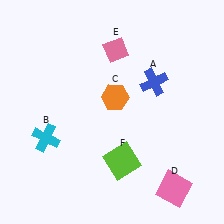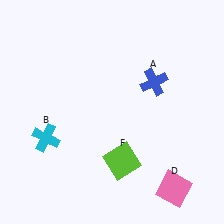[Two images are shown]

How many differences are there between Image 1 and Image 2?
There are 2 differences between the two images.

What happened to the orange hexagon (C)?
The orange hexagon (C) was removed in Image 2. It was in the top-right area of Image 1.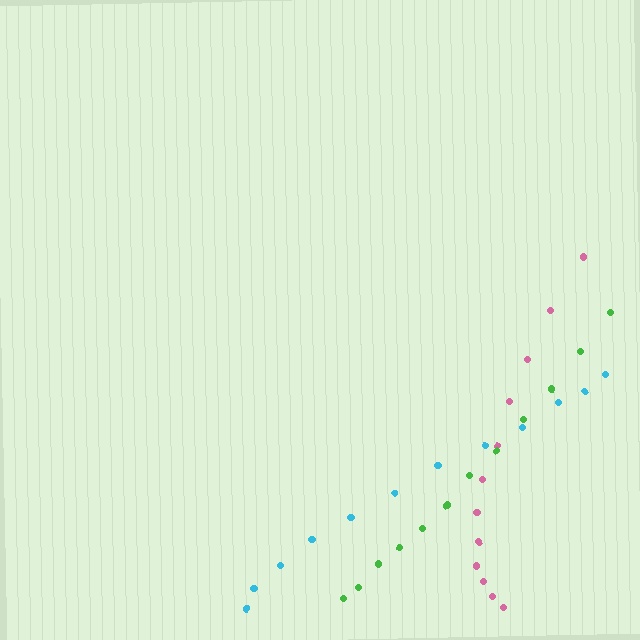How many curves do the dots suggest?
There are 3 distinct paths.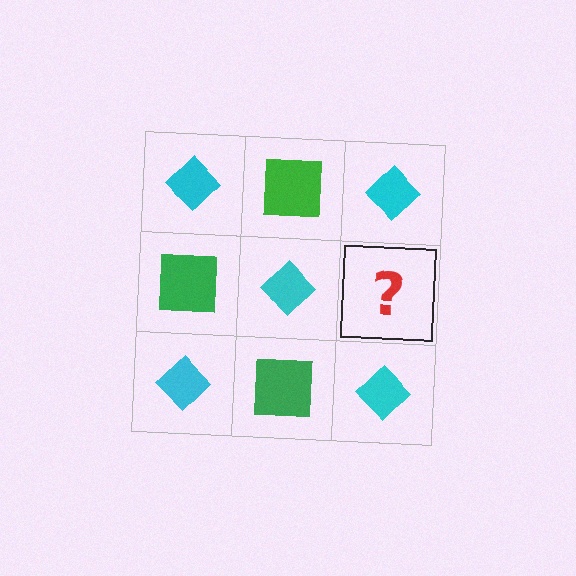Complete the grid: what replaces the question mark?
The question mark should be replaced with a green square.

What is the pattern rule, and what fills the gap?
The rule is that it alternates cyan diamond and green square in a checkerboard pattern. The gap should be filled with a green square.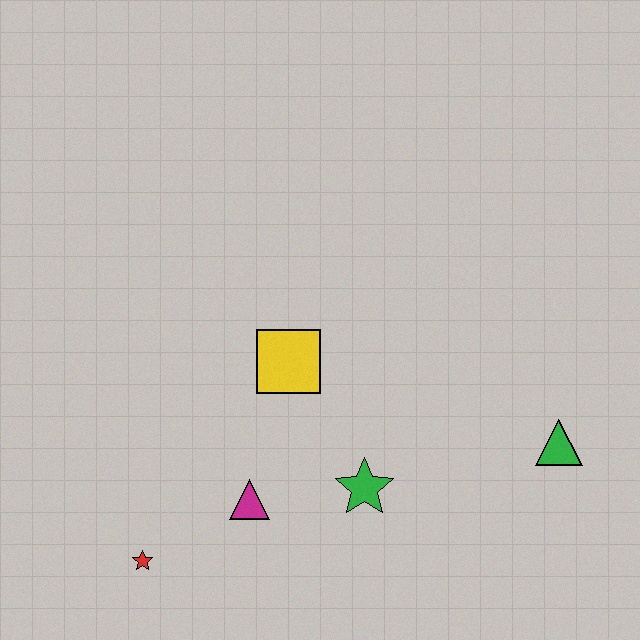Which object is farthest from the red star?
The green triangle is farthest from the red star.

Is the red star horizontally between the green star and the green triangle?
No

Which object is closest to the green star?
The magenta triangle is closest to the green star.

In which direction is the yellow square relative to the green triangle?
The yellow square is to the left of the green triangle.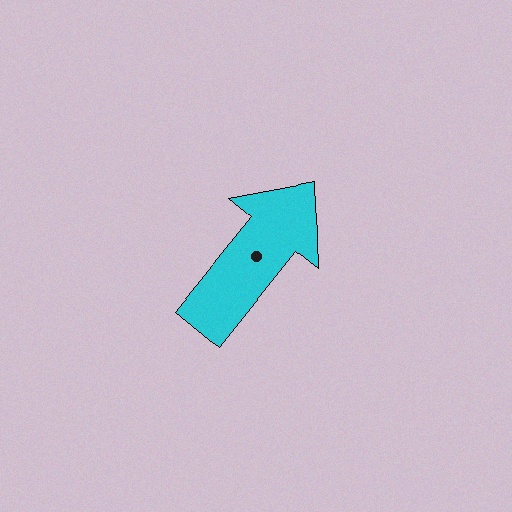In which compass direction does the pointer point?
Northeast.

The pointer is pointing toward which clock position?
Roughly 1 o'clock.